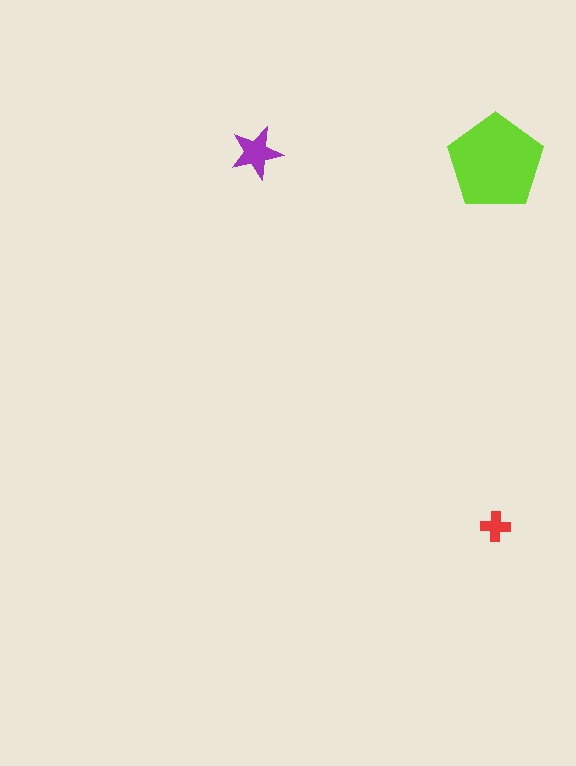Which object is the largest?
The lime pentagon.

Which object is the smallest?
The red cross.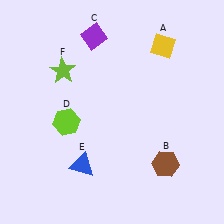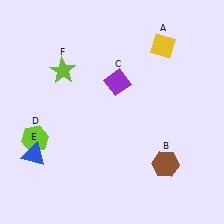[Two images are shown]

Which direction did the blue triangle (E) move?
The blue triangle (E) moved left.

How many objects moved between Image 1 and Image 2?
3 objects moved between the two images.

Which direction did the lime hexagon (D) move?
The lime hexagon (D) moved left.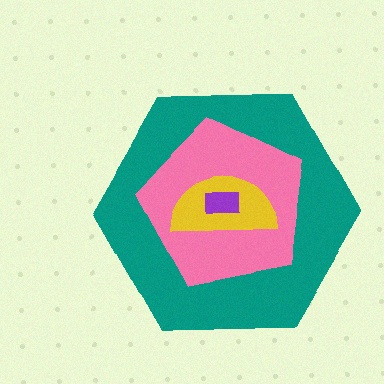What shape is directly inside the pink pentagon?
The yellow semicircle.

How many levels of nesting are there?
4.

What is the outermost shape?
The teal hexagon.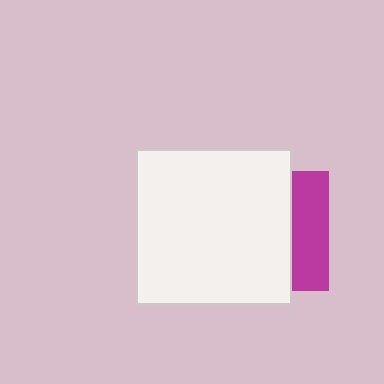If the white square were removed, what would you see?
You would see the complete magenta square.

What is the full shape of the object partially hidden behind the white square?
The partially hidden object is a magenta square.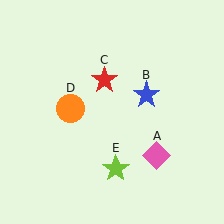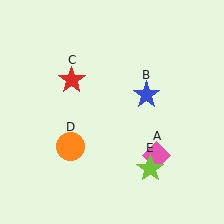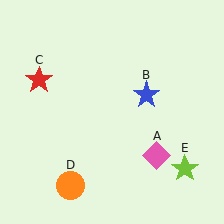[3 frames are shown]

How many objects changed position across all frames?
3 objects changed position: red star (object C), orange circle (object D), lime star (object E).